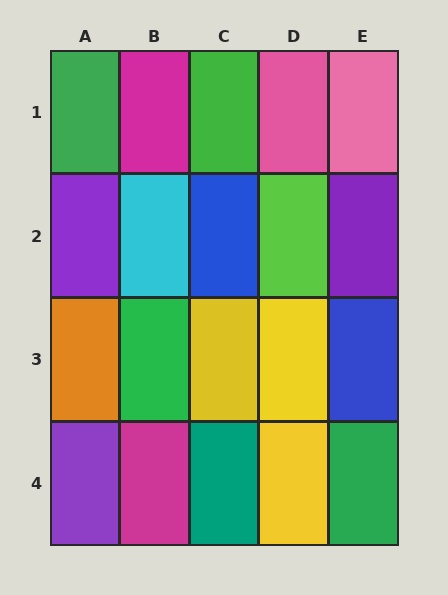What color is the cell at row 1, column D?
Pink.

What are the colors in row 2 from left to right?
Purple, cyan, blue, lime, purple.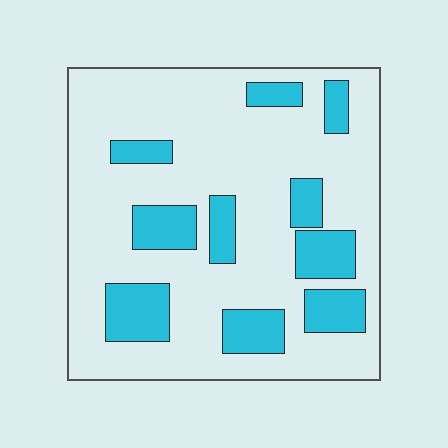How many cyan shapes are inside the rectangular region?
10.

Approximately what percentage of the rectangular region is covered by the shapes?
Approximately 25%.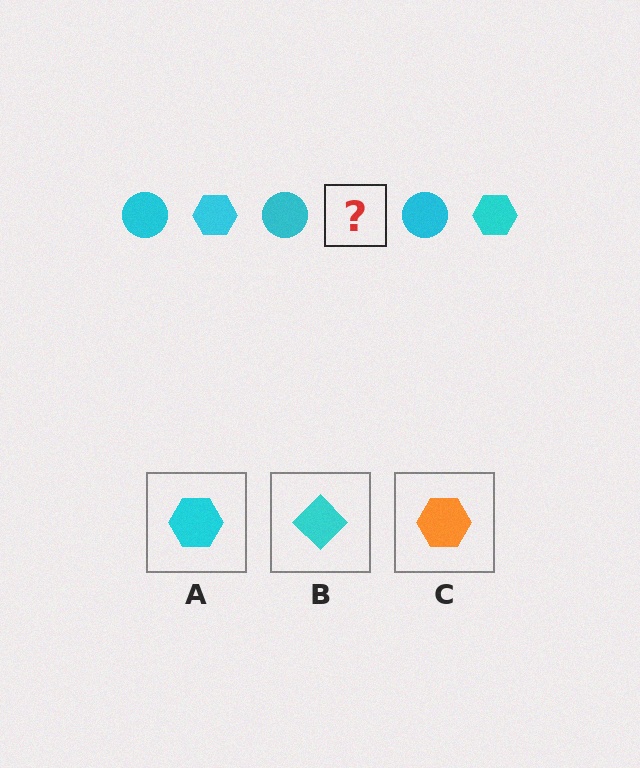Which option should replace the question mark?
Option A.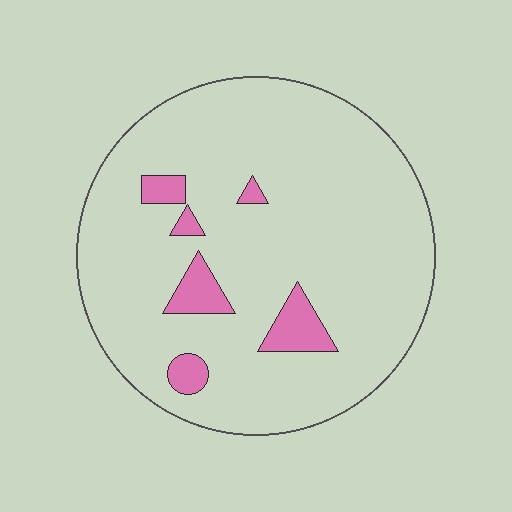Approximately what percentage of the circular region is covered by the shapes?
Approximately 10%.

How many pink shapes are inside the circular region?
6.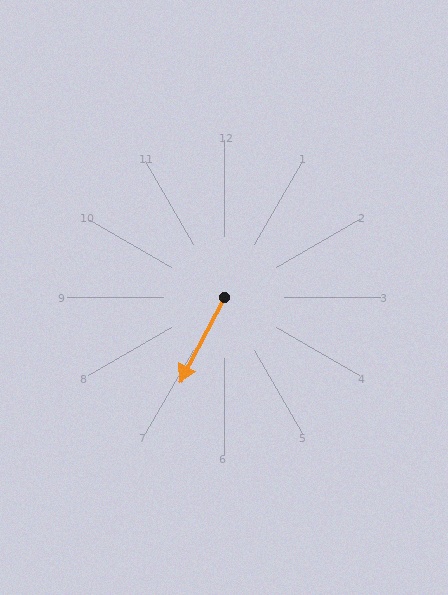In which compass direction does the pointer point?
Southwest.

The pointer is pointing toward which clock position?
Roughly 7 o'clock.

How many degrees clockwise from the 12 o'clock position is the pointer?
Approximately 208 degrees.